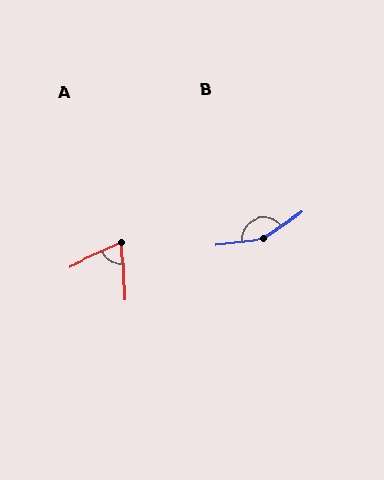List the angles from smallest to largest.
A (68°), B (152°).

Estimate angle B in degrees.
Approximately 152 degrees.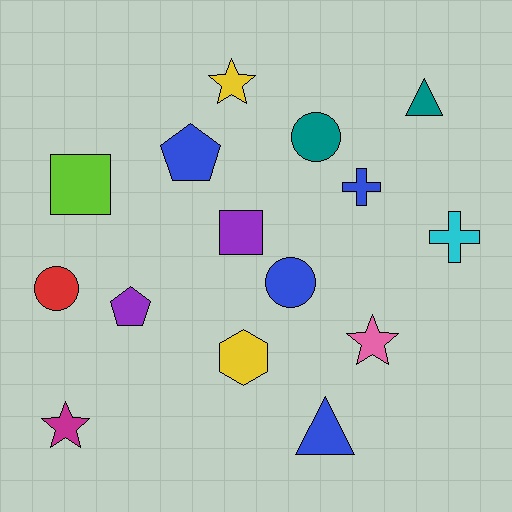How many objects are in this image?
There are 15 objects.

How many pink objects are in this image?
There is 1 pink object.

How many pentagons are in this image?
There are 2 pentagons.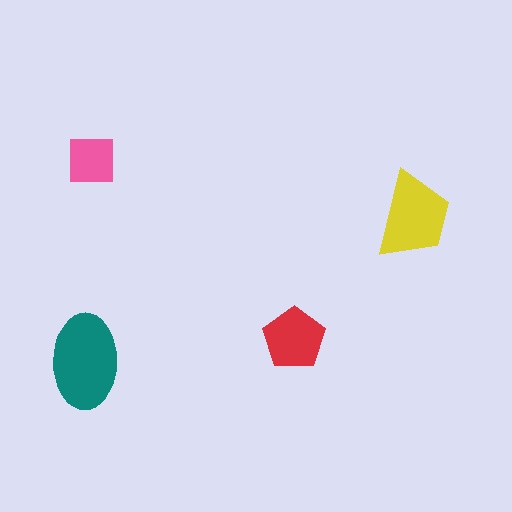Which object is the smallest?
The pink square.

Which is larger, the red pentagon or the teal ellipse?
The teal ellipse.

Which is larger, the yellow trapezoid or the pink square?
The yellow trapezoid.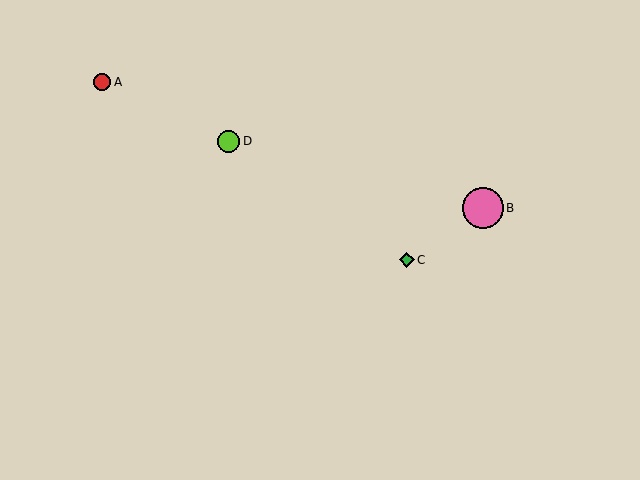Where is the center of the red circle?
The center of the red circle is at (102, 82).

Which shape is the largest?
The pink circle (labeled B) is the largest.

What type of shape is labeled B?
Shape B is a pink circle.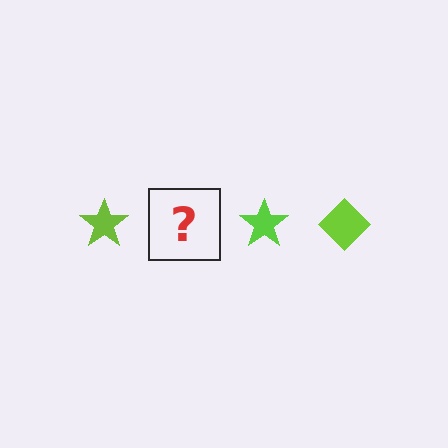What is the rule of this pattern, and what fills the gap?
The rule is that the pattern cycles through star, diamond shapes in lime. The gap should be filled with a lime diamond.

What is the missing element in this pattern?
The missing element is a lime diamond.